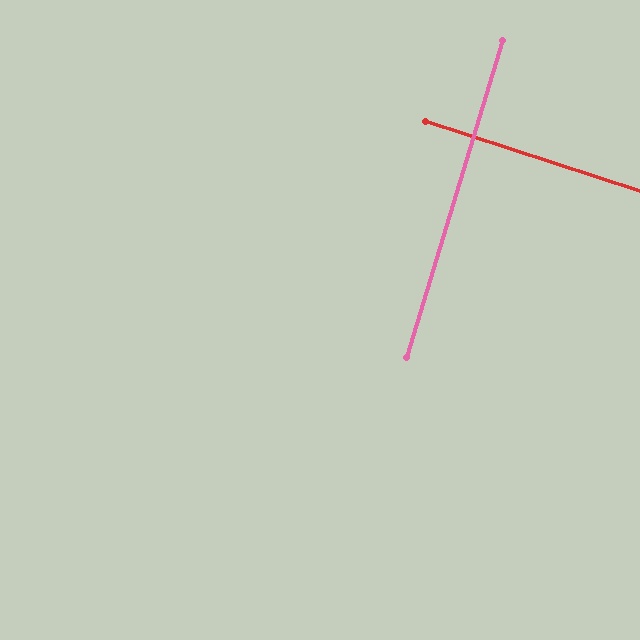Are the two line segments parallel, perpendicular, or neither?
Perpendicular — they meet at approximately 89°.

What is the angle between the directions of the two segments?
Approximately 89 degrees.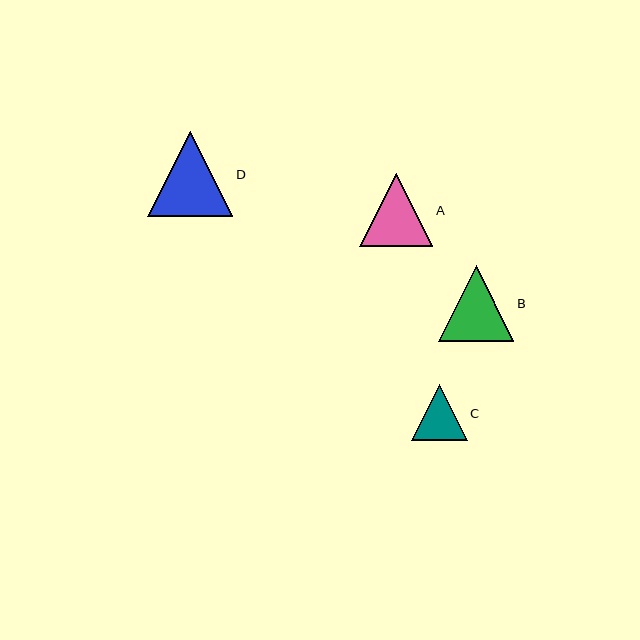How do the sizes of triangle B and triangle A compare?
Triangle B and triangle A are approximately the same size.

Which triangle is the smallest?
Triangle C is the smallest with a size of approximately 56 pixels.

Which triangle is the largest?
Triangle D is the largest with a size of approximately 85 pixels.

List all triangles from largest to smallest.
From largest to smallest: D, B, A, C.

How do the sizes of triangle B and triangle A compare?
Triangle B and triangle A are approximately the same size.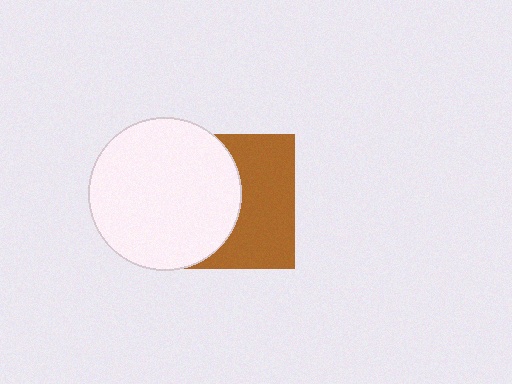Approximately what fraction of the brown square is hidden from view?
Roughly 51% of the brown square is hidden behind the white circle.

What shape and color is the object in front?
The object in front is a white circle.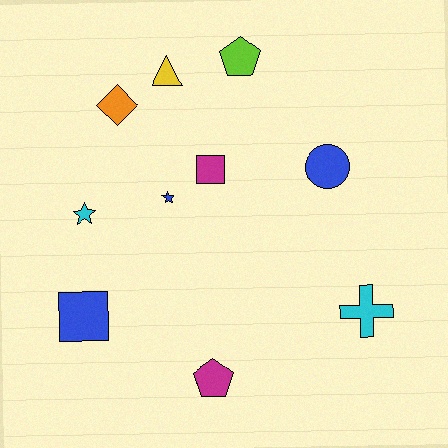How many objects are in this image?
There are 10 objects.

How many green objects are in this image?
There are no green objects.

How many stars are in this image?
There are 2 stars.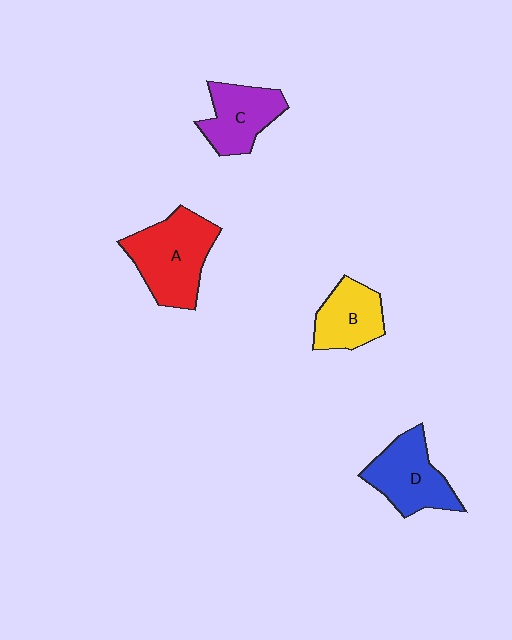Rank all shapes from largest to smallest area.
From largest to smallest: A (red), D (blue), C (purple), B (yellow).